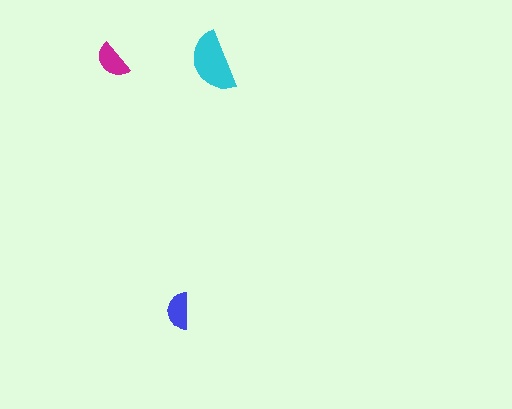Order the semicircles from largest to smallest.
the cyan one, the magenta one, the blue one.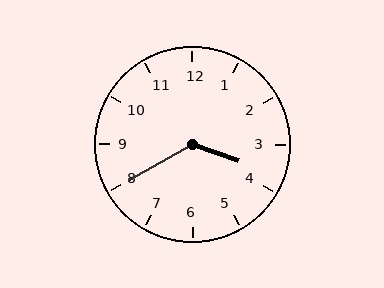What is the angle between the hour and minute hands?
Approximately 130 degrees.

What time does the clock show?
3:40.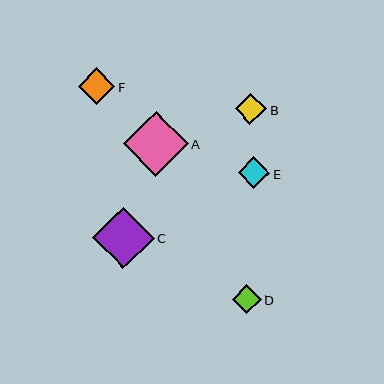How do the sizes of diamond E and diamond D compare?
Diamond E and diamond D are approximately the same size.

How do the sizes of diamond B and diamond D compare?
Diamond B and diamond D are approximately the same size.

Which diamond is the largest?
Diamond A is the largest with a size of approximately 65 pixels.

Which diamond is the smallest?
Diamond D is the smallest with a size of approximately 29 pixels.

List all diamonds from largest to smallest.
From largest to smallest: A, C, F, E, B, D.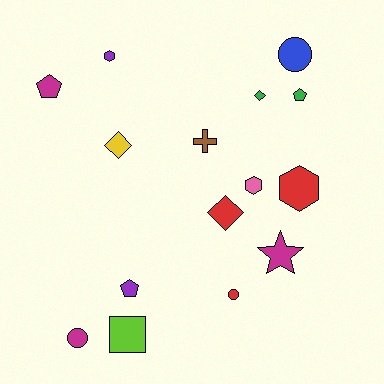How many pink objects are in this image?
There is 1 pink object.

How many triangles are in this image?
There are no triangles.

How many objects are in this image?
There are 15 objects.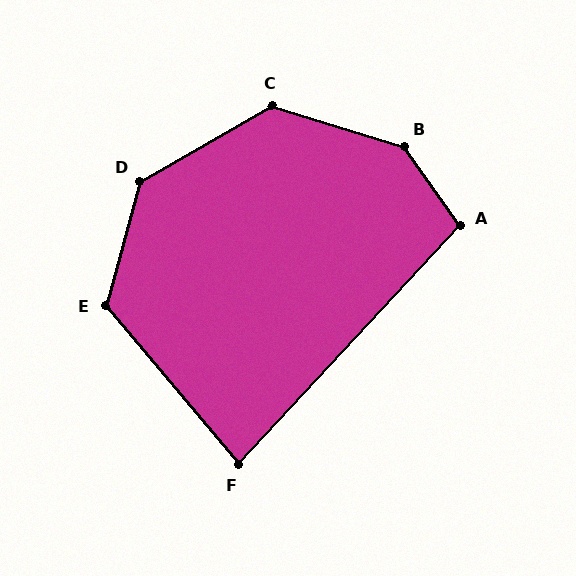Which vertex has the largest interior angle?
B, at approximately 142 degrees.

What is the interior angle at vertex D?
Approximately 135 degrees (obtuse).